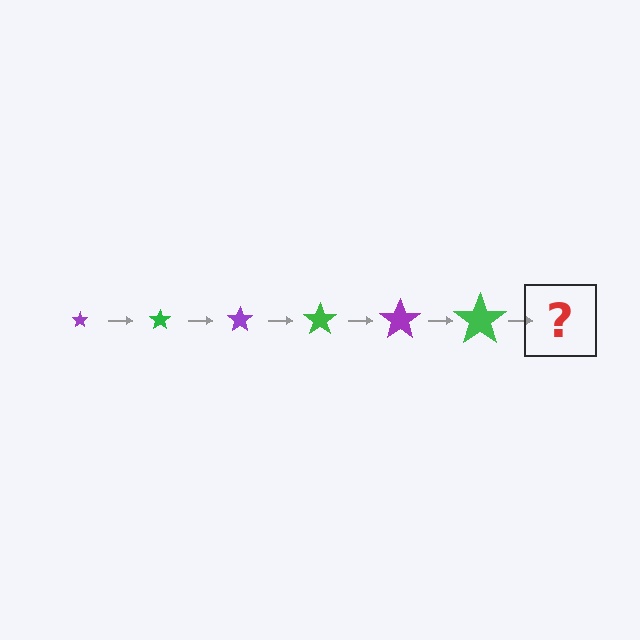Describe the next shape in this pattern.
It should be a purple star, larger than the previous one.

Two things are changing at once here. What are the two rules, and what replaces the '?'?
The two rules are that the star grows larger each step and the color cycles through purple and green. The '?' should be a purple star, larger than the previous one.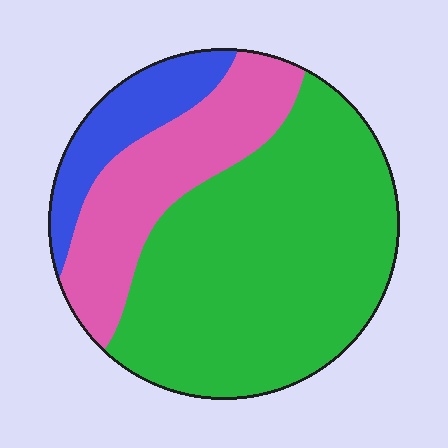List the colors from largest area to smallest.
From largest to smallest: green, pink, blue.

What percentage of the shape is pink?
Pink covers about 25% of the shape.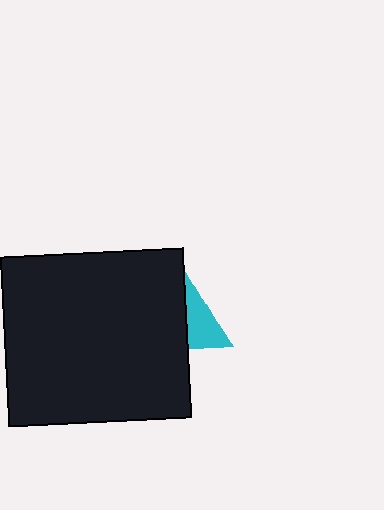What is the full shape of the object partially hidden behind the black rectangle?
The partially hidden object is a cyan triangle.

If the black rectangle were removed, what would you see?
You would see the complete cyan triangle.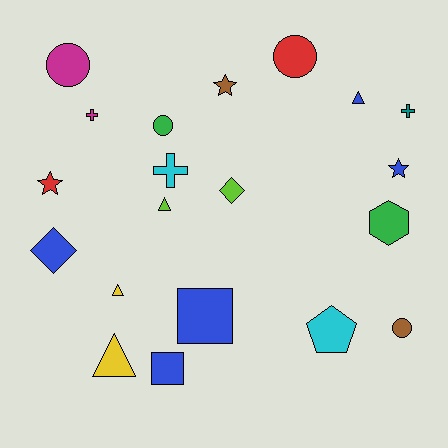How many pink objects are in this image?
There are no pink objects.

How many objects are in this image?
There are 20 objects.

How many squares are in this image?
There are 2 squares.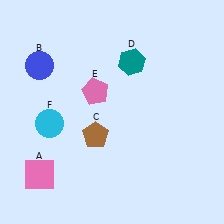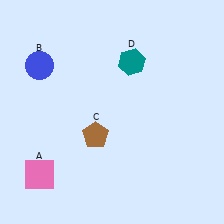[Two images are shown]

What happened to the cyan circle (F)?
The cyan circle (F) was removed in Image 2. It was in the bottom-left area of Image 1.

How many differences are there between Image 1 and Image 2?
There are 2 differences between the two images.